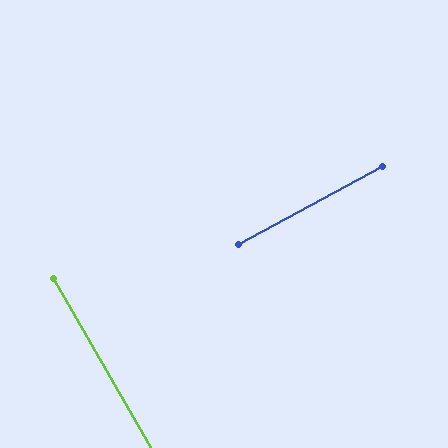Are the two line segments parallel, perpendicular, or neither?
Perpendicular — they meet at approximately 88°.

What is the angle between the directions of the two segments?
Approximately 88 degrees.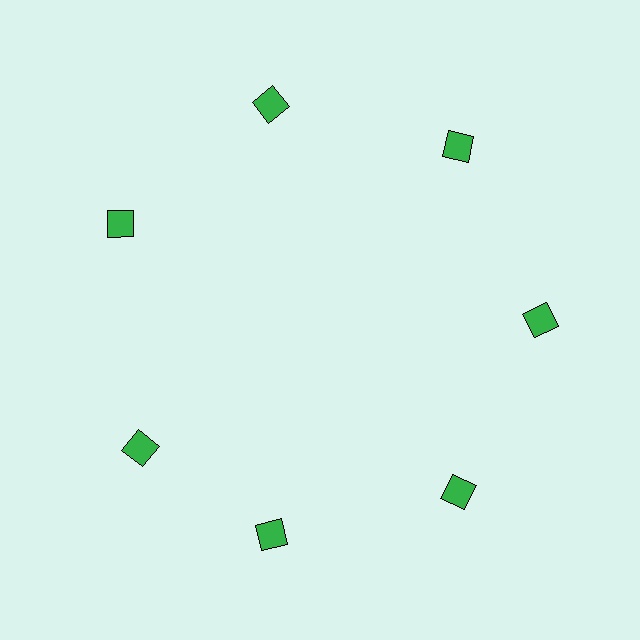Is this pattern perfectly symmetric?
No. The 7 green squares are arranged in a ring, but one element near the 8 o'clock position is rotated out of alignment along the ring, breaking the 7-fold rotational symmetry.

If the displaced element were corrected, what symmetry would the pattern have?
It would have 7-fold rotational symmetry — the pattern would map onto itself every 51 degrees.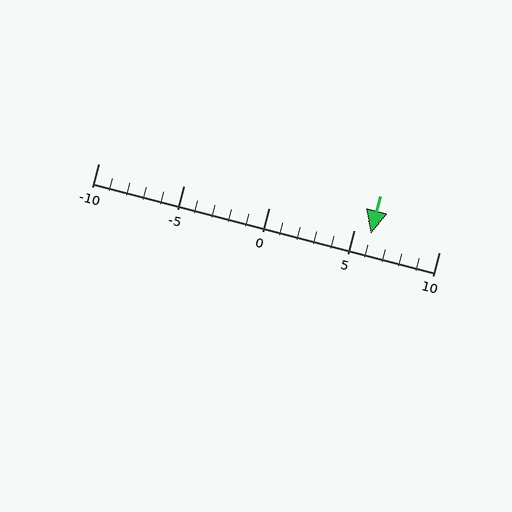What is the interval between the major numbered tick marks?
The major tick marks are spaced 5 units apart.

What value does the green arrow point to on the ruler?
The green arrow points to approximately 6.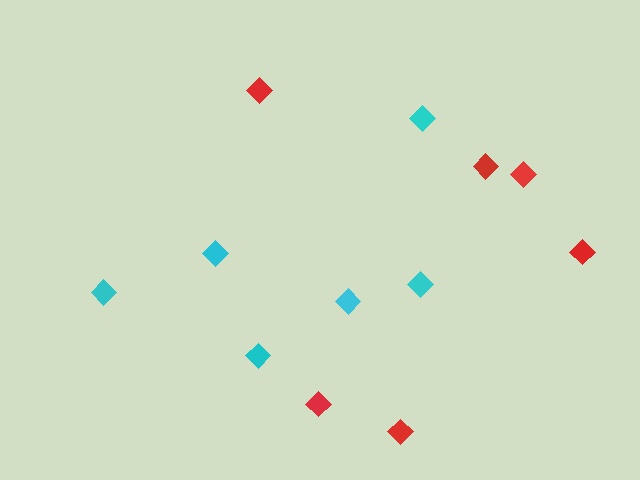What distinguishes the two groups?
There are 2 groups: one group of cyan diamonds (6) and one group of red diamonds (6).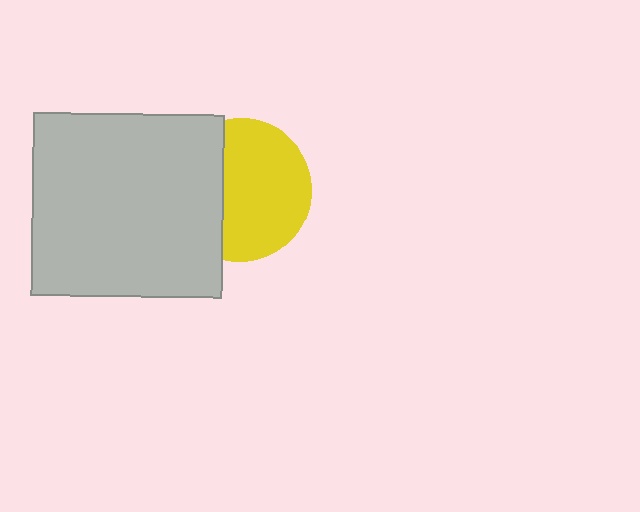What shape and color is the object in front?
The object in front is a light gray rectangle.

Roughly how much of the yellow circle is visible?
About half of it is visible (roughly 64%).